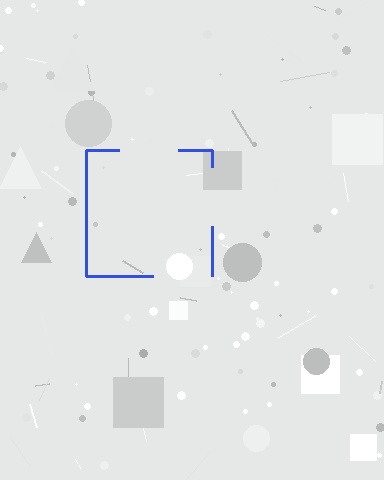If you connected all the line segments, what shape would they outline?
They would outline a square.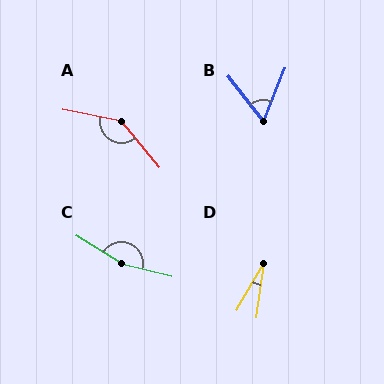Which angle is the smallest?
D, at approximately 22 degrees.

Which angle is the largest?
C, at approximately 162 degrees.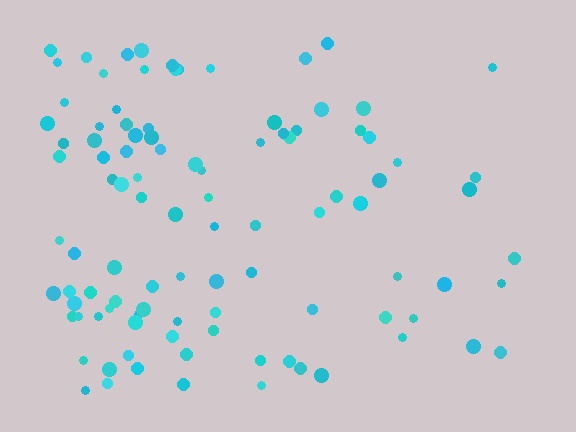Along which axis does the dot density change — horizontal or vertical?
Horizontal.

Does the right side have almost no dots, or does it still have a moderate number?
Still a moderate number, just noticeably fewer than the left.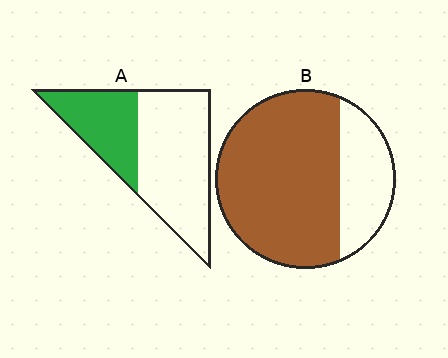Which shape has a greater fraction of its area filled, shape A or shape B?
Shape B.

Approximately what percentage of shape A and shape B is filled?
A is approximately 35% and B is approximately 75%.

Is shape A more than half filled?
No.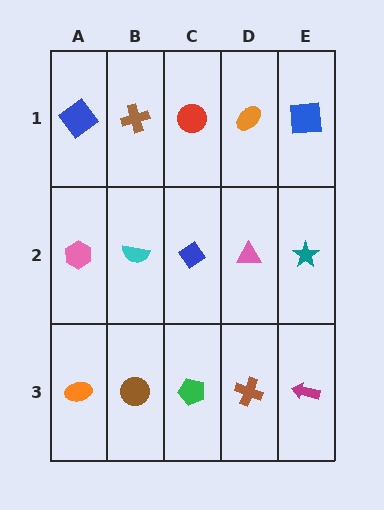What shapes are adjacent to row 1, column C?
A blue diamond (row 2, column C), a brown cross (row 1, column B), an orange ellipse (row 1, column D).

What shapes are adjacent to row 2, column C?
A red circle (row 1, column C), a green pentagon (row 3, column C), a cyan semicircle (row 2, column B), a pink triangle (row 2, column D).